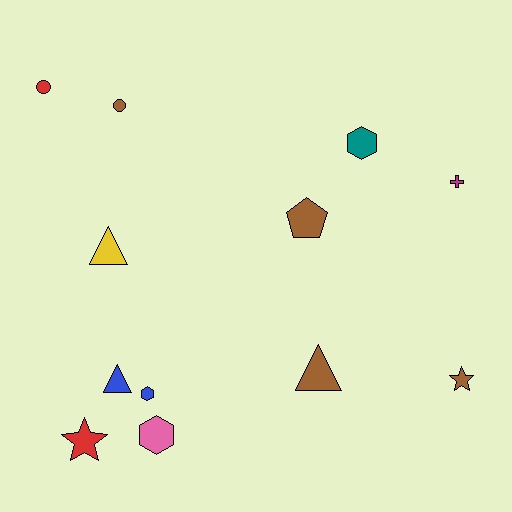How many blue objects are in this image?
There are 2 blue objects.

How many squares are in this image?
There are no squares.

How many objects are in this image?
There are 12 objects.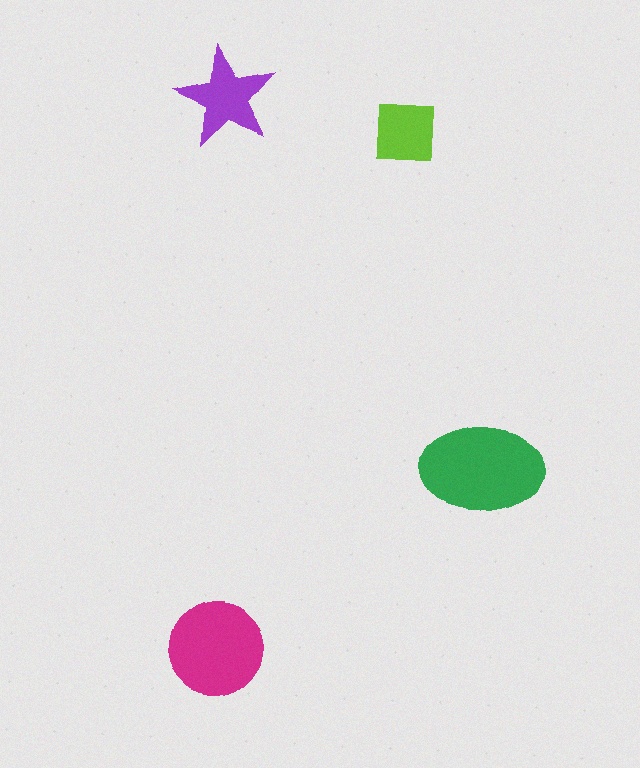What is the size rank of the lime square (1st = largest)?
4th.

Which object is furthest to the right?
The green ellipse is rightmost.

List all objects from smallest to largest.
The lime square, the purple star, the magenta circle, the green ellipse.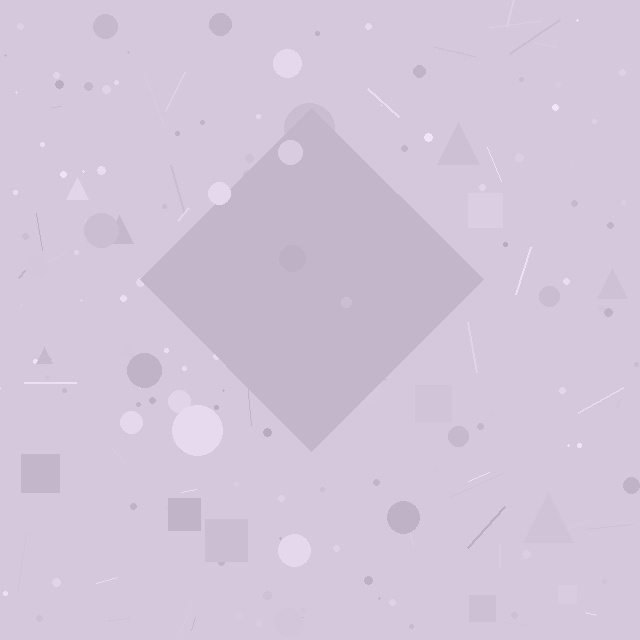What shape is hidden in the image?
A diamond is hidden in the image.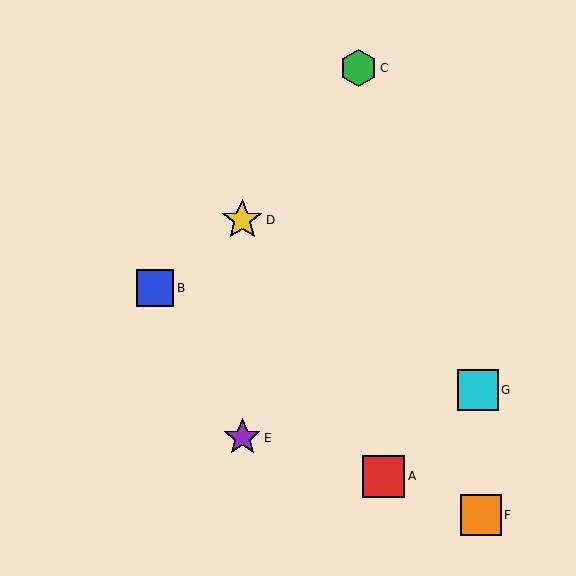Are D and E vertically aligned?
Yes, both are at x≈242.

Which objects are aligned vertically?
Objects D, E are aligned vertically.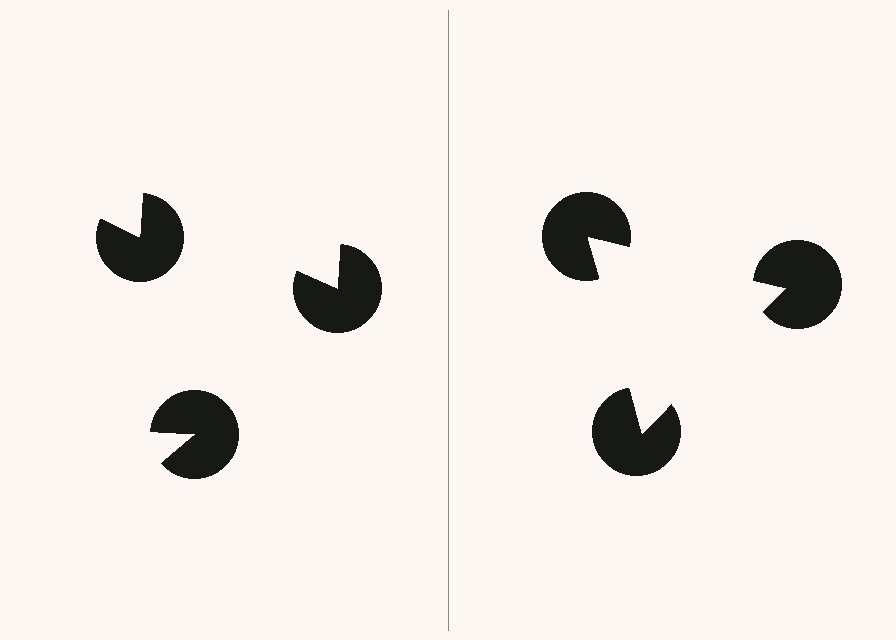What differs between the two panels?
The pac-man discs are positioned identically on both sides; only the wedge orientations differ. On the right they align to a triangle; on the left they are misaligned.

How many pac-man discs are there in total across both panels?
6 — 3 on each side.